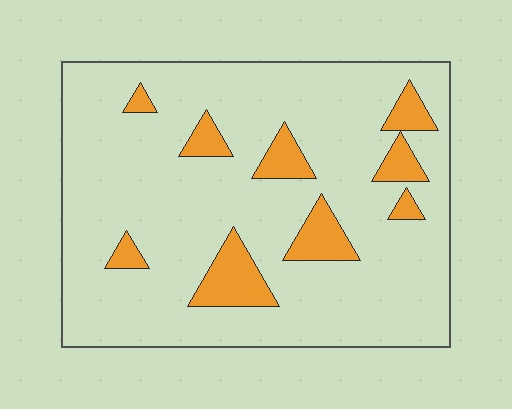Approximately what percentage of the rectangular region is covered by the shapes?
Approximately 15%.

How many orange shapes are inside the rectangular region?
9.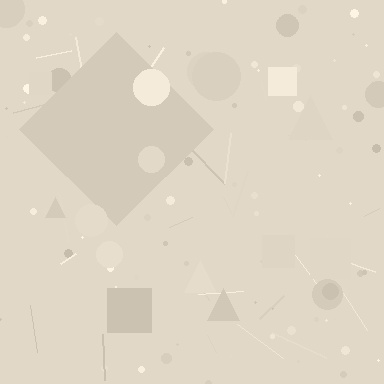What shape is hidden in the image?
A diamond is hidden in the image.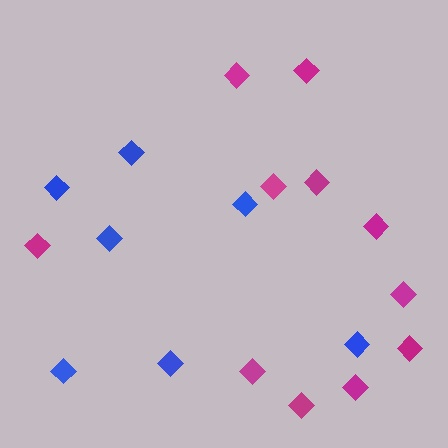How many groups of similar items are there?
There are 2 groups: one group of magenta diamonds (11) and one group of blue diamonds (7).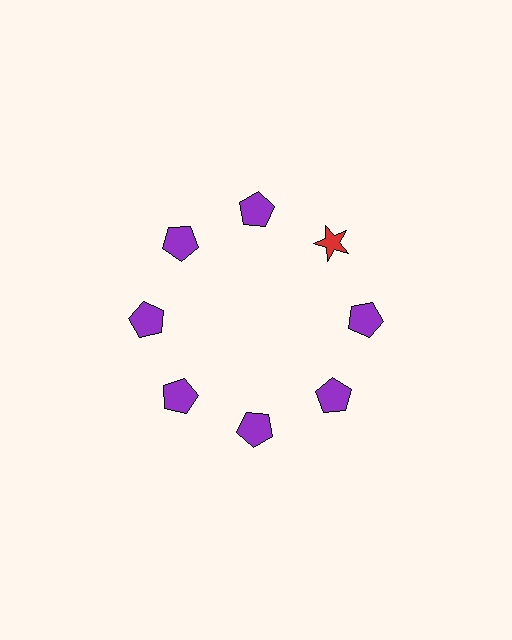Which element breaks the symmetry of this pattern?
The red star at roughly the 2 o'clock position breaks the symmetry. All other shapes are purple pentagons.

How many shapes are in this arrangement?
There are 8 shapes arranged in a ring pattern.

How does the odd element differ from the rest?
It differs in both color (red instead of purple) and shape (star instead of pentagon).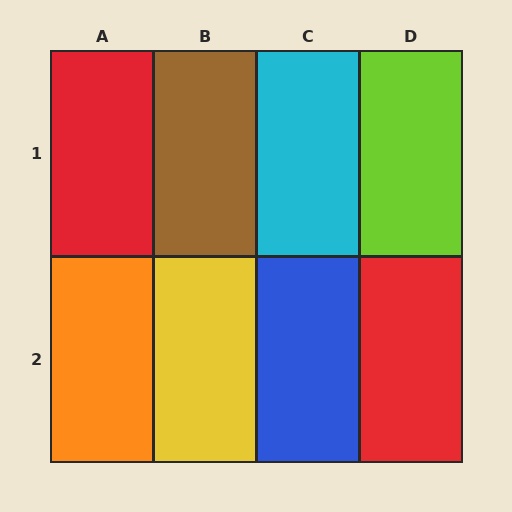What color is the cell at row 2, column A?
Orange.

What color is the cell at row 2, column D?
Red.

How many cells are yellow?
1 cell is yellow.